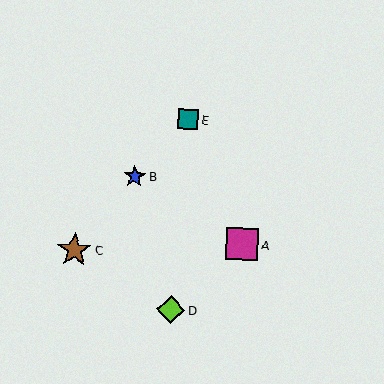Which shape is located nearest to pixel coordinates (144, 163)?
The blue star (labeled B) at (135, 177) is nearest to that location.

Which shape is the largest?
The brown star (labeled C) is the largest.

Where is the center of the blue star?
The center of the blue star is at (135, 177).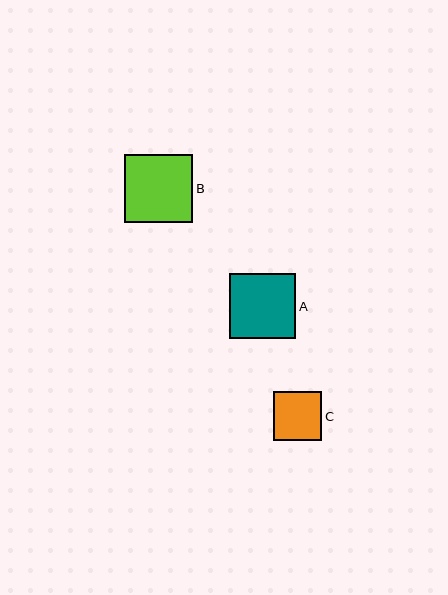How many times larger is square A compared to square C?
Square A is approximately 1.3 times the size of square C.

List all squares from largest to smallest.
From largest to smallest: B, A, C.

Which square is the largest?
Square B is the largest with a size of approximately 68 pixels.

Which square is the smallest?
Square C is the smallest with a size of approximately 49 pixels.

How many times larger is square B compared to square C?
Square B is approximately 1.4 times the size of square C.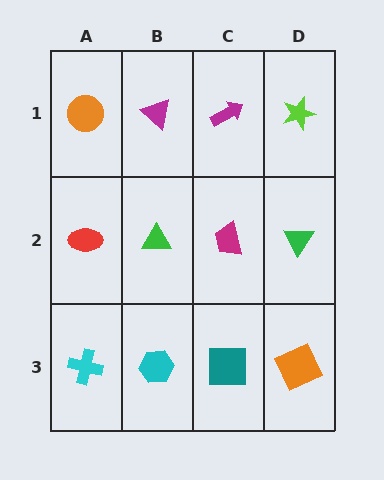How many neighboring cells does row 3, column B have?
3.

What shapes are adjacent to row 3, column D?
A green triangle (row 2, column D), a teal square (row 3, column C).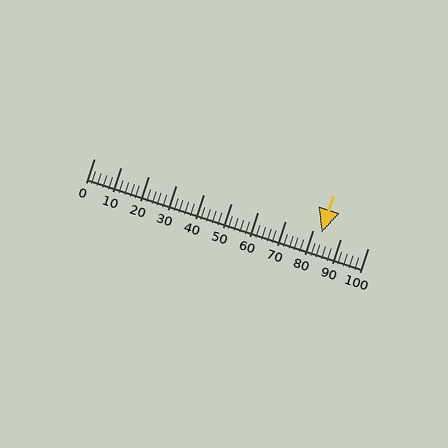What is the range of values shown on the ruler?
The ruler shows values from 0 to 100.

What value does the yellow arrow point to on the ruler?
The yellow arrow points to approximately 83.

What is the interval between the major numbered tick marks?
The major tick marks are spaced 10 units apart.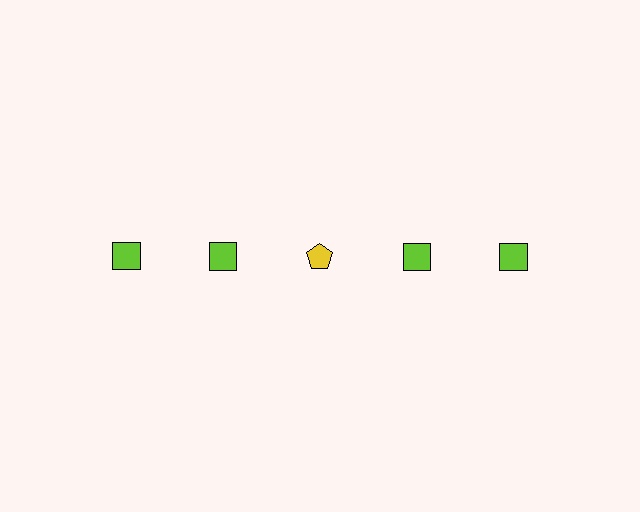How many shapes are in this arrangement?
There are 5 shapes arranged in a grid pattern.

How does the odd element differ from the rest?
It differs in both color (yellow instead of lime) and shape (pentagon instead of square).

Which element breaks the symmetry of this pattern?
The yellow pentagon in the top row, center column breaks the symmetry. All other shapes are lime squares.